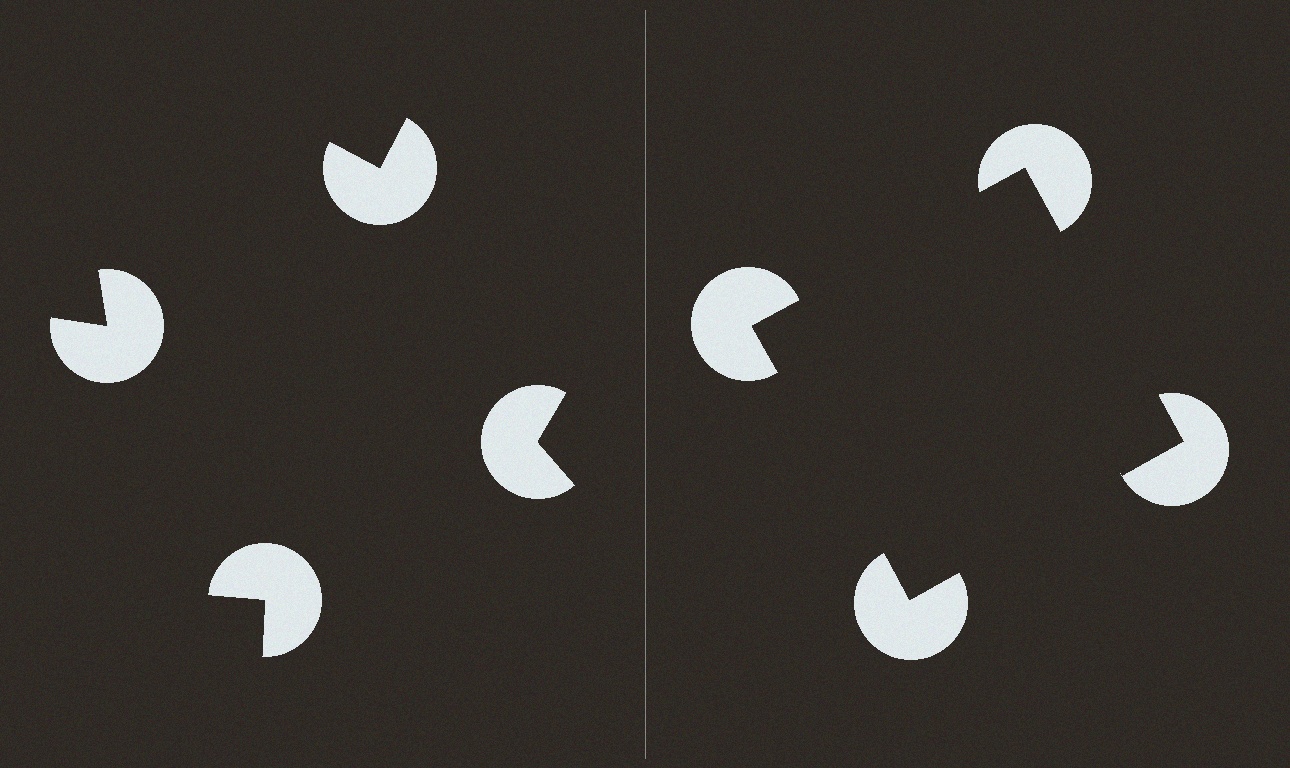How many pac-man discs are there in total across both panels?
8 — 4 on each side.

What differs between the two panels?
The pac-man discs are positioned identically on both sides; only the wedge orientations differ. On the right they align to a square; on the left they are misaligned.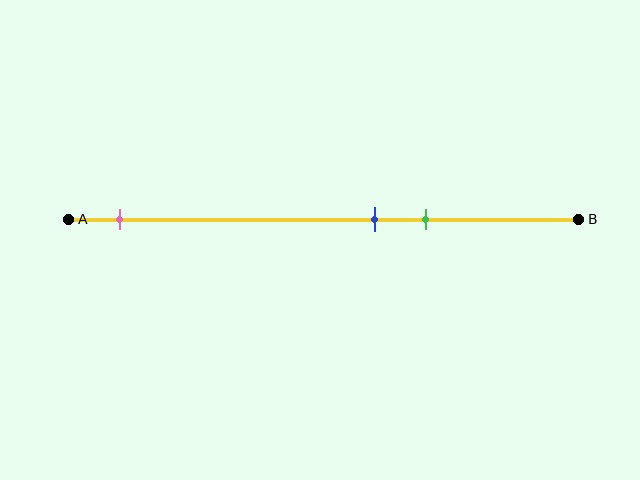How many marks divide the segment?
There are 3 marks dividing the segment.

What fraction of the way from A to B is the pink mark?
The pink mark is approximately 10% (0.1) of the way from A to B.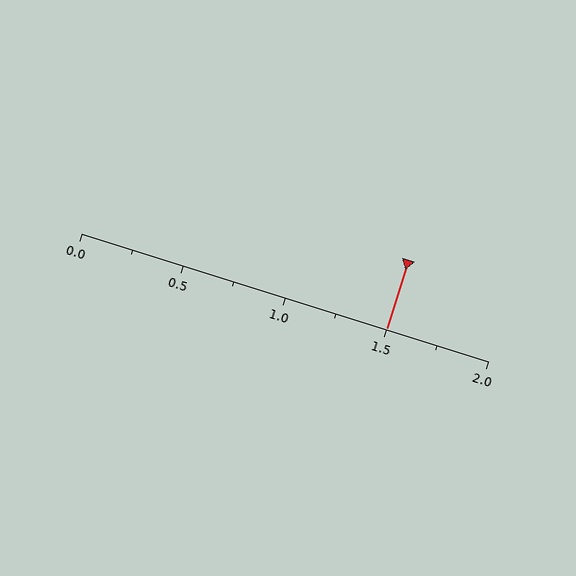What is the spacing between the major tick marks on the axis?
The major ticks are spaced 0.5 apart.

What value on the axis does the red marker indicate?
The marker indicates approximately 1.5.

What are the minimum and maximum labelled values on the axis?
The axis runs from 0.0 to 2.0.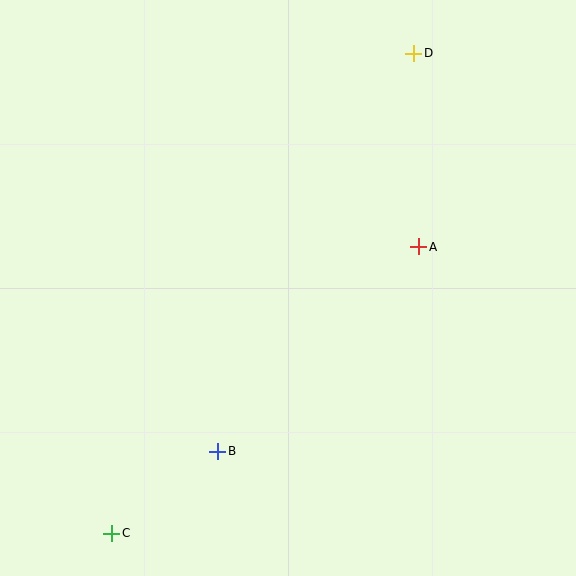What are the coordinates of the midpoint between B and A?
The midpoint between B and A is at (318, 349).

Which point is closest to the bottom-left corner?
Point C is closest to the bottom-left corner.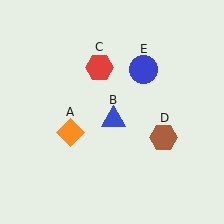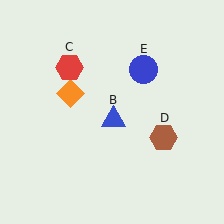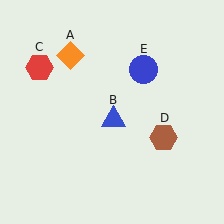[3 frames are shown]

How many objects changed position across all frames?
2 objects changed position: orange diamond (object A), red hexagon (object C).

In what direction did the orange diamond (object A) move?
The orange diamond (object A) moved up.